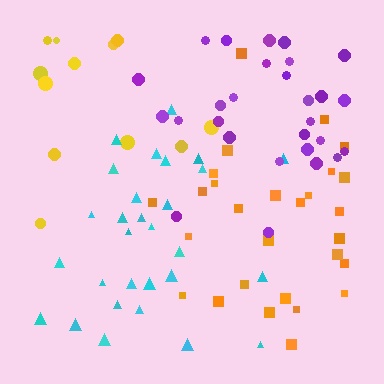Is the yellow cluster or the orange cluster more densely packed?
Orange.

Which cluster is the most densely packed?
Purple.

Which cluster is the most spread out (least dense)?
Yellow.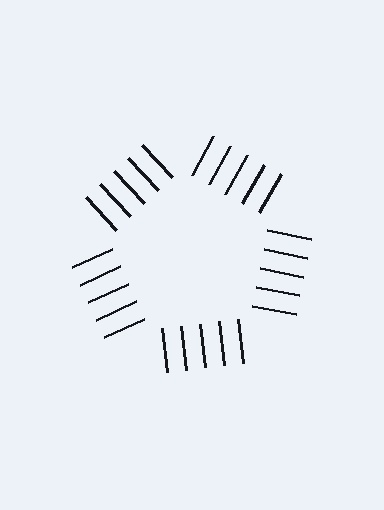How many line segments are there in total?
25 — 5 along each of the 5 edges.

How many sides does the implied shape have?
5 sides — the line-ends trace a pentagon.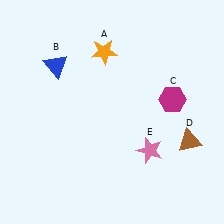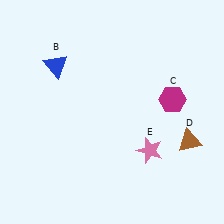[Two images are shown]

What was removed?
The orange star (A) was removed in Image 2.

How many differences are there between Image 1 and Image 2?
There is 1 difference between the two images.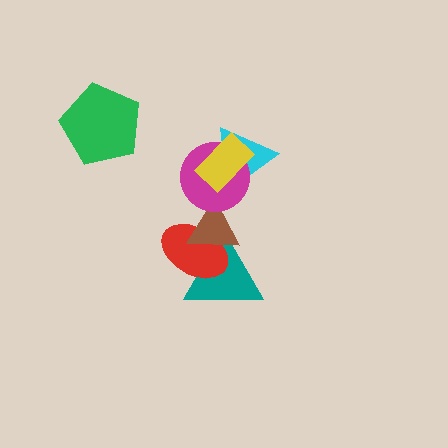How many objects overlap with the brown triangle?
3 objects overlap with the brown triangle.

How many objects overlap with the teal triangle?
2 objects overlap with the teal triangle.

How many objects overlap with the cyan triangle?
2 objects overlap with the cyan triangle.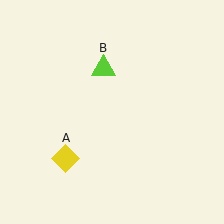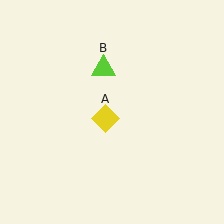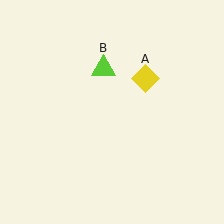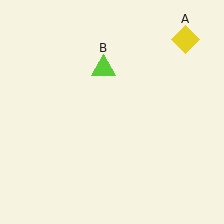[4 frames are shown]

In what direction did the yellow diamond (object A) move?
The yellow diamond (object A) moved up and to the right.